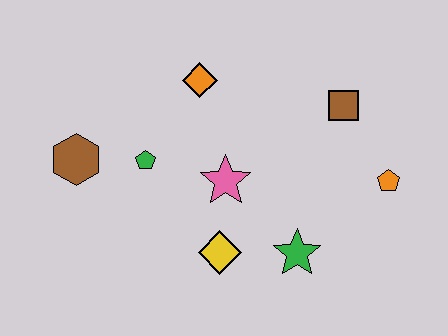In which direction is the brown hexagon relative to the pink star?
The brown hexagon is to the left of the pink star.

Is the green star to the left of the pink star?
No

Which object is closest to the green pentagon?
The brown hexagon is closest to the green pentagon.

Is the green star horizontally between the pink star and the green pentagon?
No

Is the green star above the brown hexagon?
No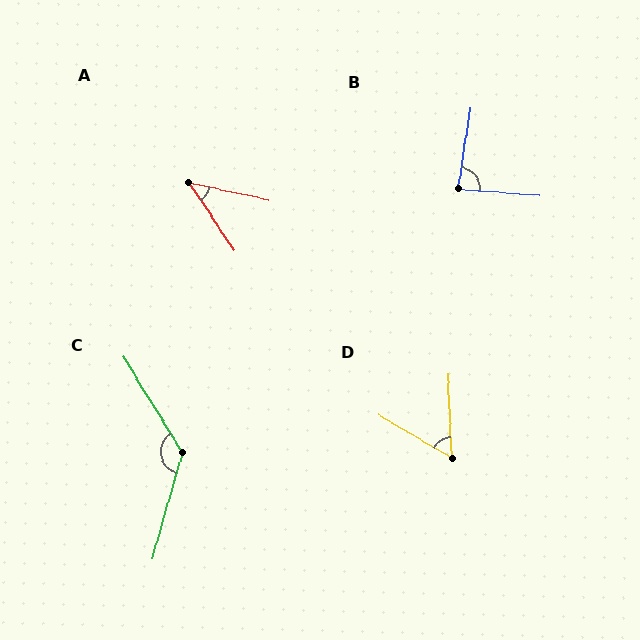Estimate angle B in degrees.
Approximately 86 degrees.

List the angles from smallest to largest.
A (44°), D (57°), B (86°), C (133°).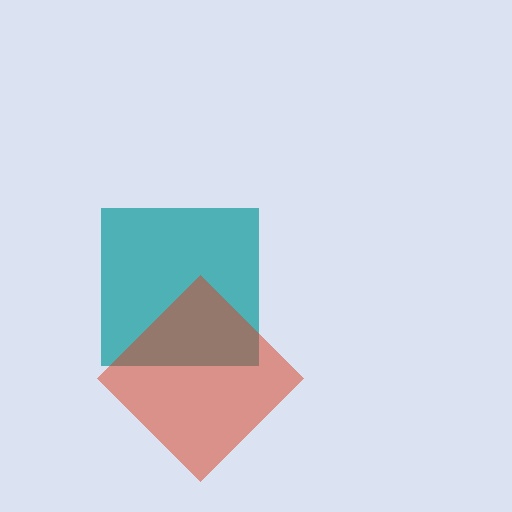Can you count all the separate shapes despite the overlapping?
Yes, there are 2 separate shapes.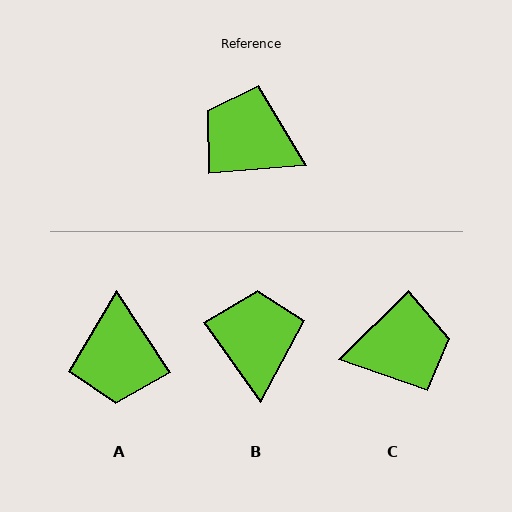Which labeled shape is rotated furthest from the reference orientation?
C, about 140 degrees away.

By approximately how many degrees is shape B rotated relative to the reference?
Approximately 60 degrees clockwise.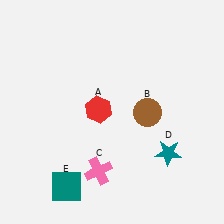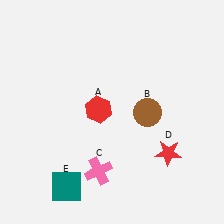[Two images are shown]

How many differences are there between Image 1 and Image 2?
There is 1 difference between the two images.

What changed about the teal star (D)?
In Image 1, D is teal. In Image 2, it changed to red.